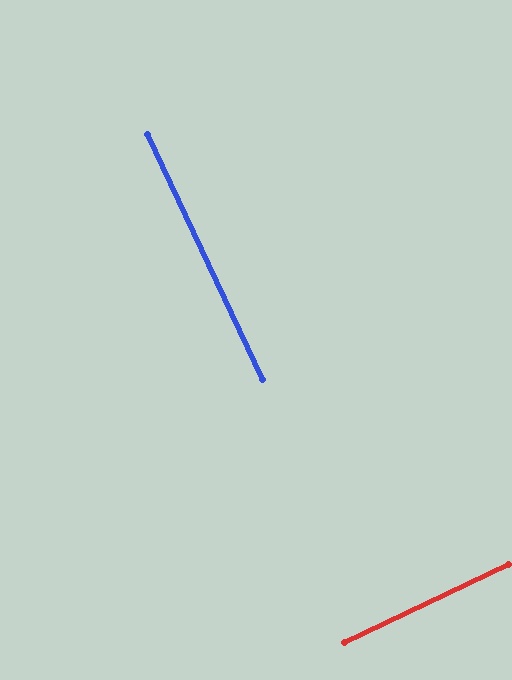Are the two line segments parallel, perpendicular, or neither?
Perpendicular — they meet at approximately 90°.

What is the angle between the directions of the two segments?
Approximately 90 degrees.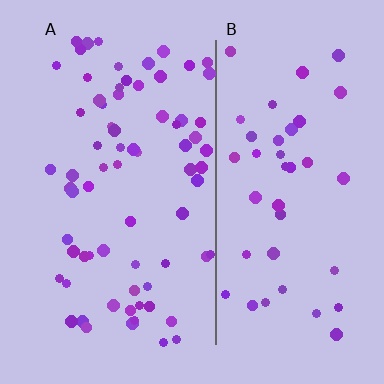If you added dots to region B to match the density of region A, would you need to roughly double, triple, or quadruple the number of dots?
Approximately double.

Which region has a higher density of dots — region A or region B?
A (the left).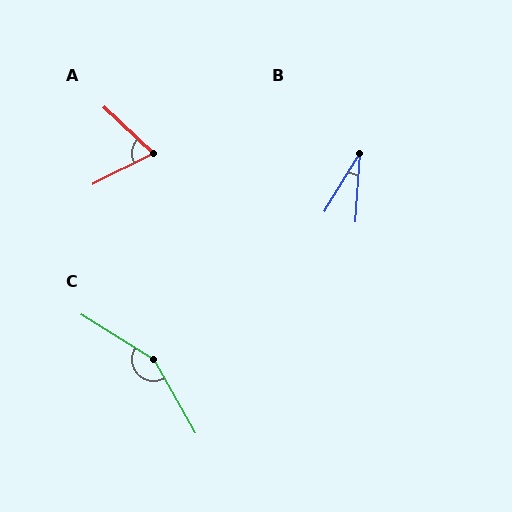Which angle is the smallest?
B, at approximately 28 degrees.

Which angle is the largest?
C, at approximately 151 degrees.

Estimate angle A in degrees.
Approximately 69 degrees.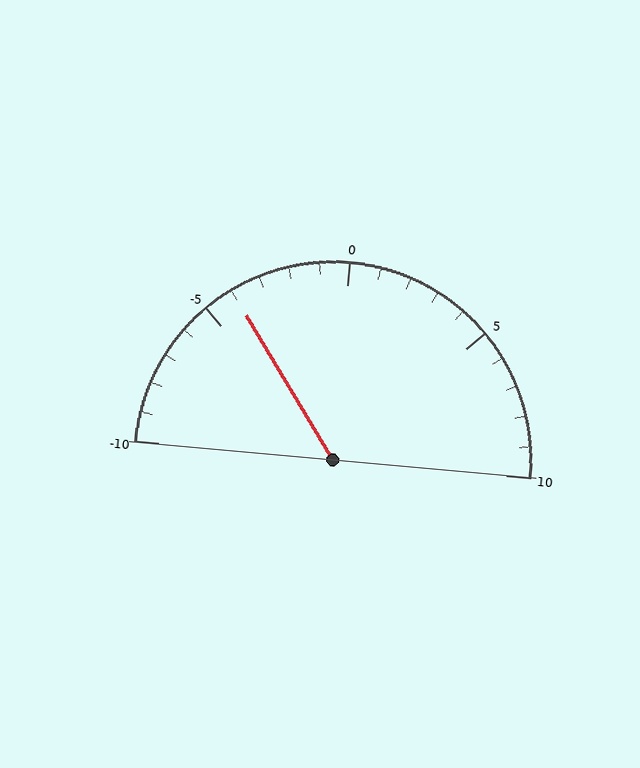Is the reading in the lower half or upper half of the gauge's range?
The reading is in the lower half of the range (-10 to 10).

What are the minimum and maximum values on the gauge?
The gauge ranges from -10 to 10.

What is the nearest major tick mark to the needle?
The nearest major tick mark is -5.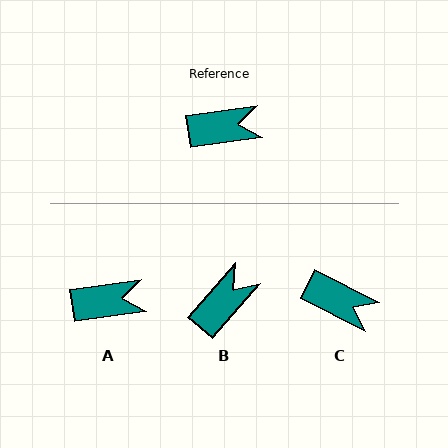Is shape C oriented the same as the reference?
No, it is off by about 34 degrees.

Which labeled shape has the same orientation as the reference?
A.